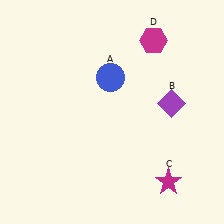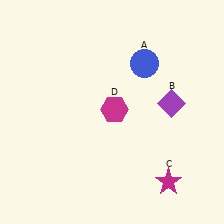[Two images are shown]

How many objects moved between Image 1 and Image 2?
2 objects moved between the two images.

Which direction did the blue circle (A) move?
The blue circle (A) moved right.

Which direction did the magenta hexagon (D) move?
The magenta hexagon (D) moved down.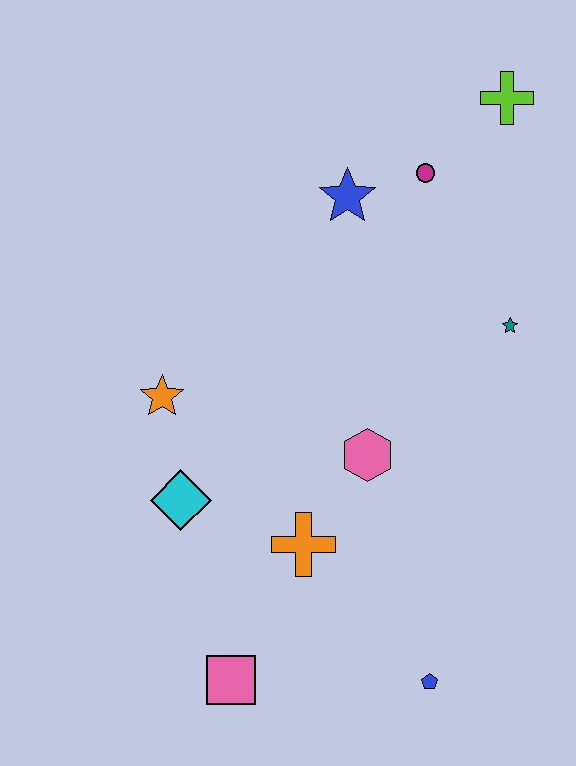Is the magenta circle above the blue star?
Yes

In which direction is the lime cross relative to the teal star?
The lime cross is above the teal star.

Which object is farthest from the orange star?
The lime cross is farthest from the orange star.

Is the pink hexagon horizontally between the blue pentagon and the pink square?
Yes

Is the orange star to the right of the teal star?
No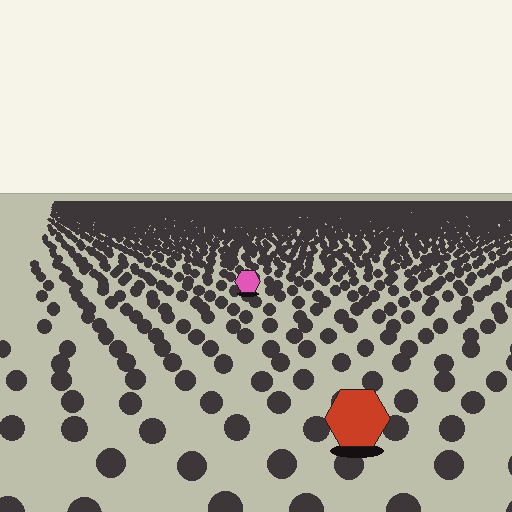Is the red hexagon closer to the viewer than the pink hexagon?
Yes. The red hexagon is closer — you can tell from the texture gradient: the ground texture is coarser near it.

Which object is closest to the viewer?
The red hexagon is closest. The texture marks near it are larger and more spread out.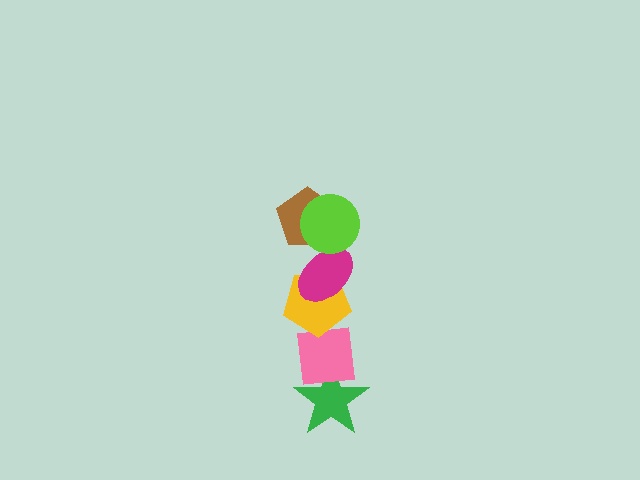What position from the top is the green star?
The green star is 6th from the top.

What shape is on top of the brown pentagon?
The lime circle is on top of the brown pentagon.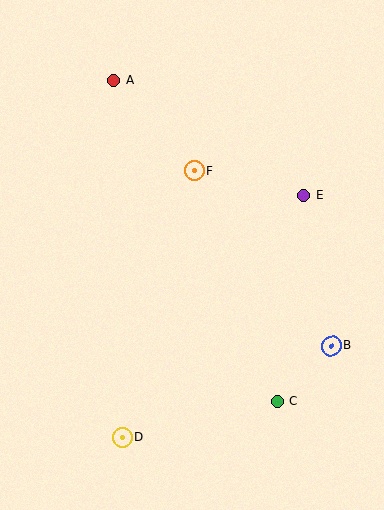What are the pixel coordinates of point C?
Point C is at (277, 401).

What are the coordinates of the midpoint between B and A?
The midpoint between B and A is at (223, 213).